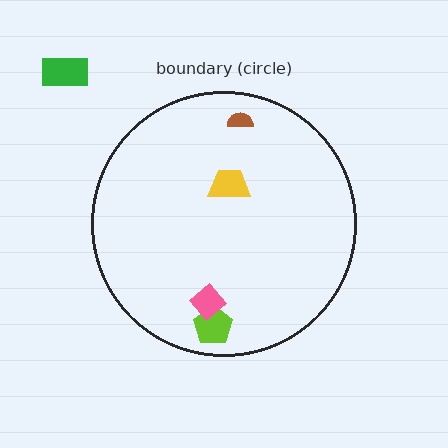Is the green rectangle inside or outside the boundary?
Outside.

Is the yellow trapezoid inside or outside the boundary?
Inside.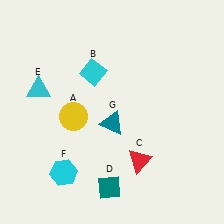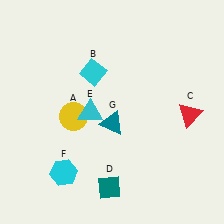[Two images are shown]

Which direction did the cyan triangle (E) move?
The cyan triangle (E) moved right.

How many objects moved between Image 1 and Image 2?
2 objects moved between the two images.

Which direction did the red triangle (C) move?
The red triangle (C) moved right.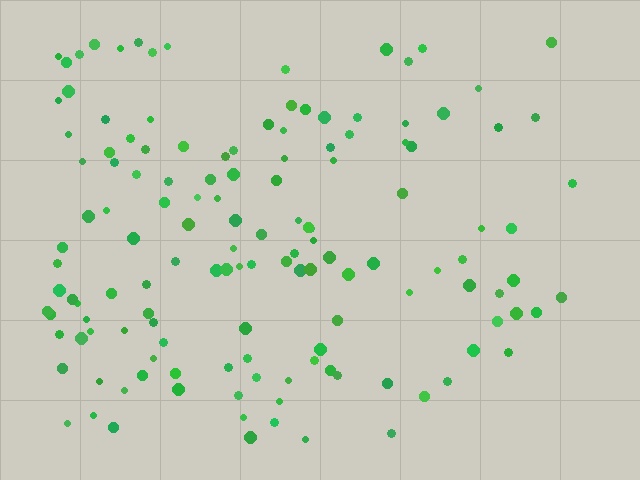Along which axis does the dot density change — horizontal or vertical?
Horizontal.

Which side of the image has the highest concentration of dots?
The left.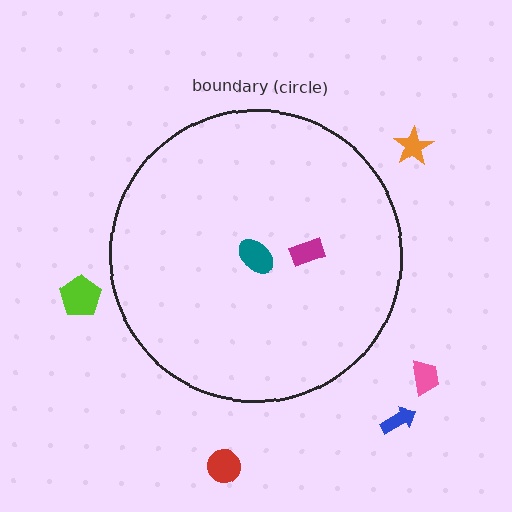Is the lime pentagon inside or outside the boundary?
Outside.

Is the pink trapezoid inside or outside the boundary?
Outside.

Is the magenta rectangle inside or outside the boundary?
Inside.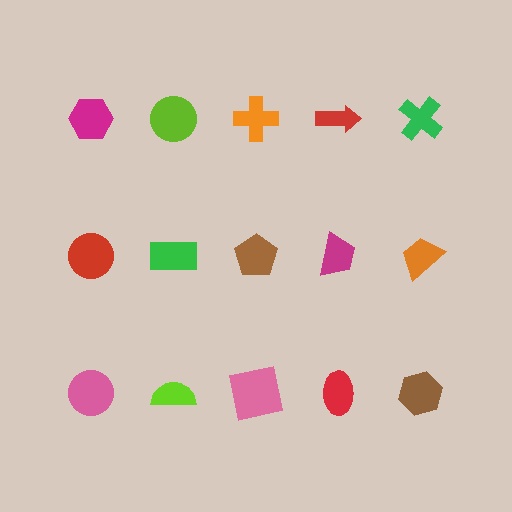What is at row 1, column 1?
A magenta hexagon.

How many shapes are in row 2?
5 shapes.